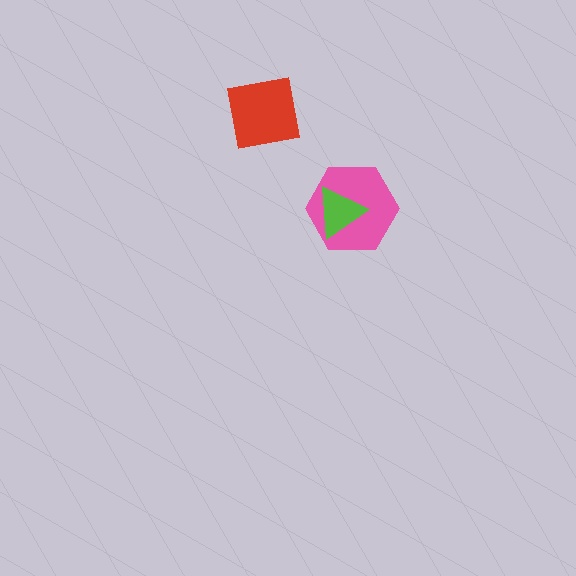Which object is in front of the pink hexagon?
The lime triangle is in front of the pink hexagon.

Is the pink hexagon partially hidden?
Yes, it is partially covered by another shape.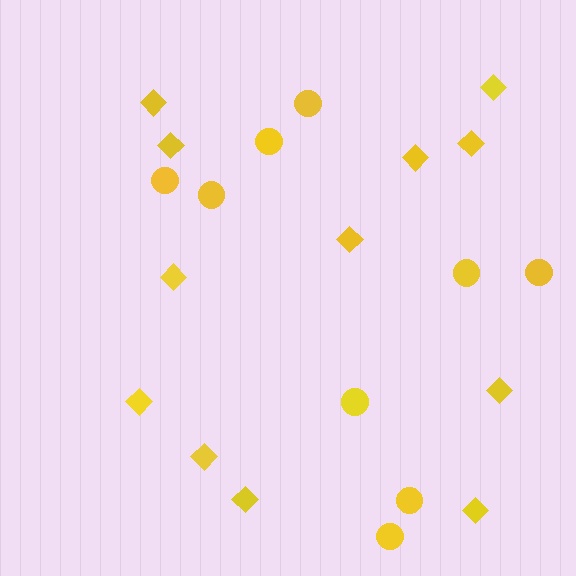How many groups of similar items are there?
There are 2 groups: one group of circles (9) and one group of diamonds (12).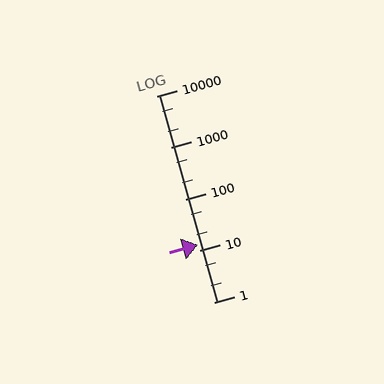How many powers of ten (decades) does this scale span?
The scale spans 4 decades, from 1 to 10000.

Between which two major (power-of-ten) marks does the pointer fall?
The pointer is between 10 and 100.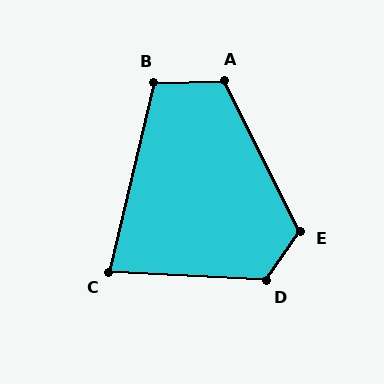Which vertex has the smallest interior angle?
C, at approximately 80 degrees.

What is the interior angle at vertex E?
Approximately 118 degrees (obtuse).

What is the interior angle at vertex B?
Approximately 105 degrees (obtuse).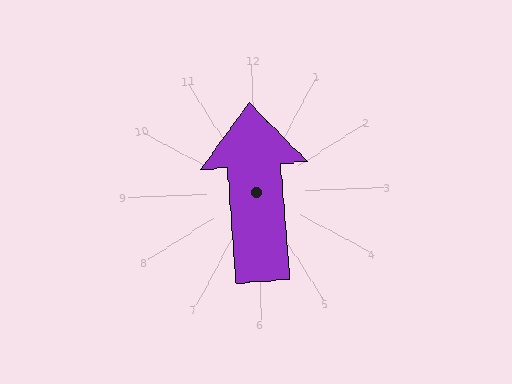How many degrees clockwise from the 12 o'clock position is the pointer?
Approximately 358 degrees.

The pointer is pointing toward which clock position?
Roughly 12 o'clock.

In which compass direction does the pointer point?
North.